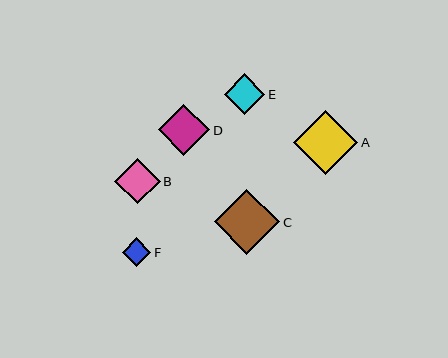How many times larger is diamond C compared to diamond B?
Diamond C is approximately 1.4 times the size of diamond B.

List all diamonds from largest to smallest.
From largest to smallest: C, A, D, B, E, F.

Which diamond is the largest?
Diamond C is the largest with a size of approximately 65 pixels.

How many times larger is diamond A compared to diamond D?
Diamond A is approximately 1.3 times the size of diamond D.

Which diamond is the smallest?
Diamond F is the smallest with a size of approximately 29 pixels.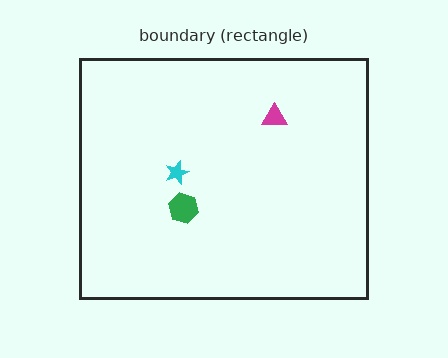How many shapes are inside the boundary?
3 inside, 0 outside.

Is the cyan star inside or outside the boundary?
Inside.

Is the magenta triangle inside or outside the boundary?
Inside.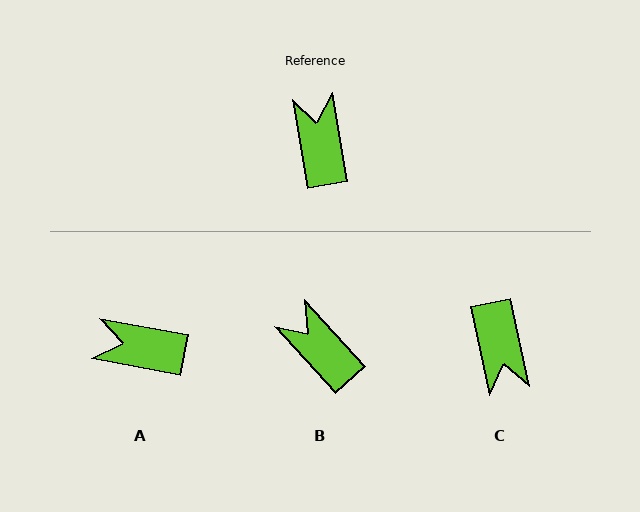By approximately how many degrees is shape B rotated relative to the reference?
Approximately 32 degrees counter-clockwise.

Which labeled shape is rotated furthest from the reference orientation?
C, about 178 degrees away.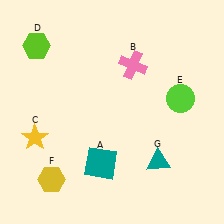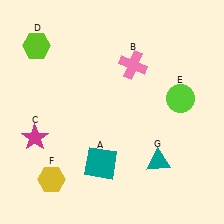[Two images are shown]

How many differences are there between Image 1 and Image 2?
There is 1 difference between the two images.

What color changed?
The star (C) changed from yellow in Image 1 to magenta in Image 2.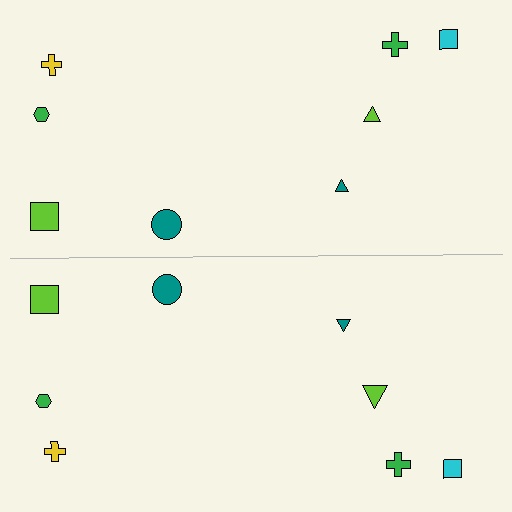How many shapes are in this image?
There are 16 shapes in this image.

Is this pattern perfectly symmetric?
No, the pattern is not perfectly symmetric. The lime triangle on the bottom side has a different size than its mirror counterpart.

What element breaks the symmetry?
The lime triangle on the bottom side has a different size than its mirror counterpart.